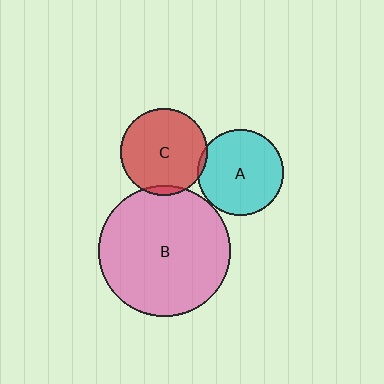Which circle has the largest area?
Circle B (pink).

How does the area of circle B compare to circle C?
Approximately 2.3 times.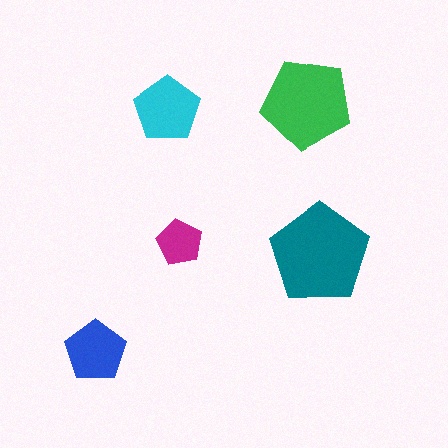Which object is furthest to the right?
The teal pentagon is rightmost.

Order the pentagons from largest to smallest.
the teal one, the green one, the cyan one, the blue one, the magenta one.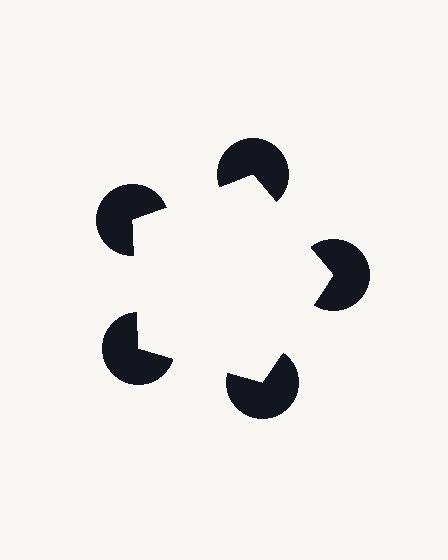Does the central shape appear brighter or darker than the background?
It typically appears slightly brighter than the background, even though no actual brightness change is drawn.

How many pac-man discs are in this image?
There are 5 — one at each vertex of the illusory pentagon.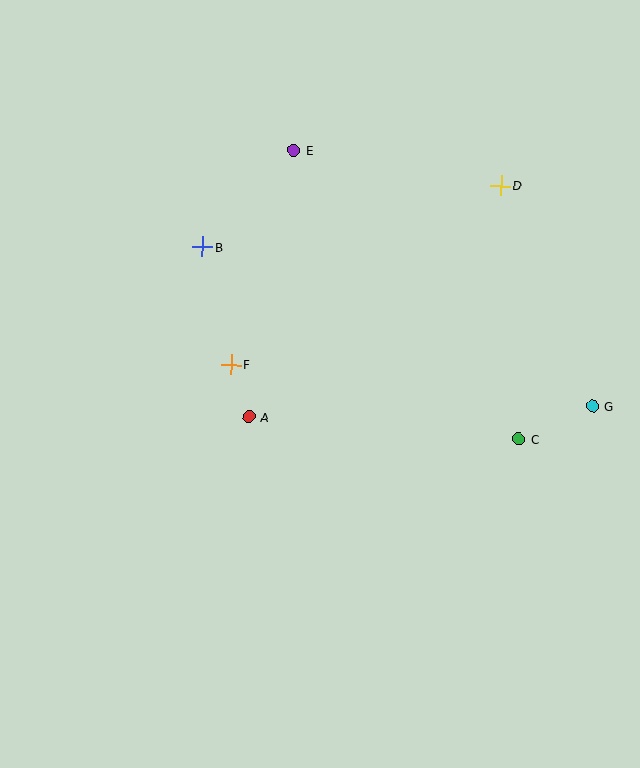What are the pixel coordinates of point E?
Point E is at (293, 150).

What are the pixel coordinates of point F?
Point F is at (231, 364).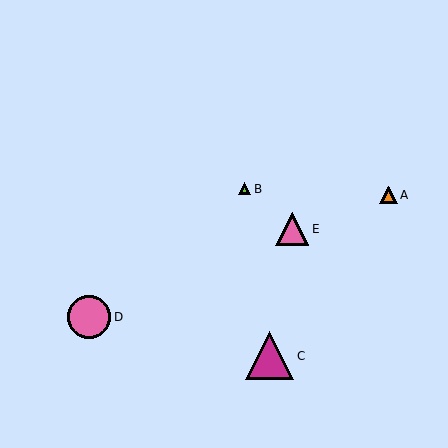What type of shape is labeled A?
Shape A is an orange triangle.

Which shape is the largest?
The magenta triangle (labeled C) is the largest.